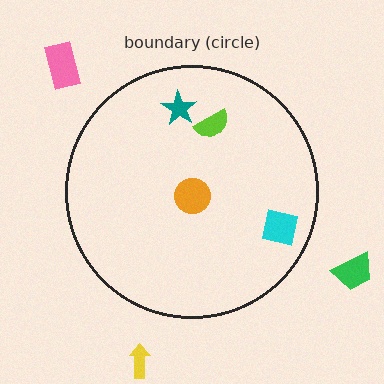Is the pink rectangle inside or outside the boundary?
Outside.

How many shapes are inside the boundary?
4 inside, 3 outside.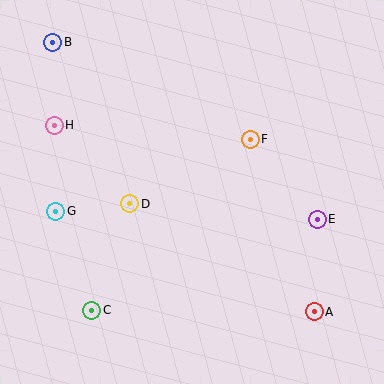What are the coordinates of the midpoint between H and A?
The midpoint between H and A is at (184, 218).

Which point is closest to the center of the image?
Point D at (130, 204) is closest to the center.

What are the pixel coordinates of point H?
Point H is at (54, 125).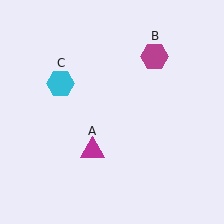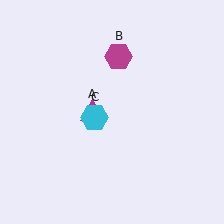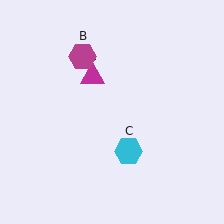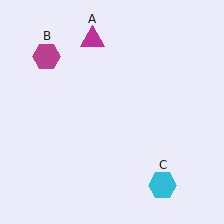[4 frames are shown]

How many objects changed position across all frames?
3 objects changed position: magenta triangle (object A), magenta hexagon (object B), cyan hexagon (object C).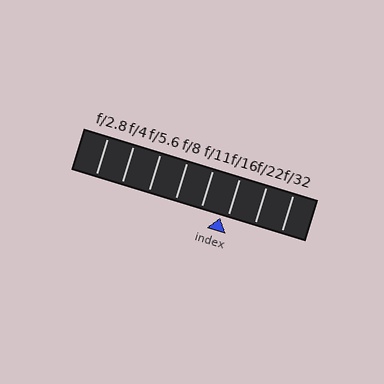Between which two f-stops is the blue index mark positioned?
The index mark is between f/11 and f/16.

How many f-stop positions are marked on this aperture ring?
There are 8 f-stop positions marked.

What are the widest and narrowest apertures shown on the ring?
The widest aperture shown is f/2.8 and the narrowest is f/32.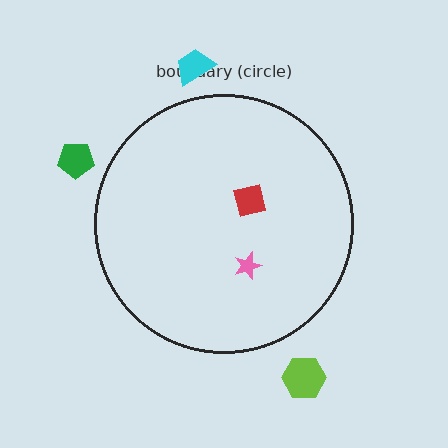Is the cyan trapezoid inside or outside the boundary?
Outside.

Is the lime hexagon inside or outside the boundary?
Outside.